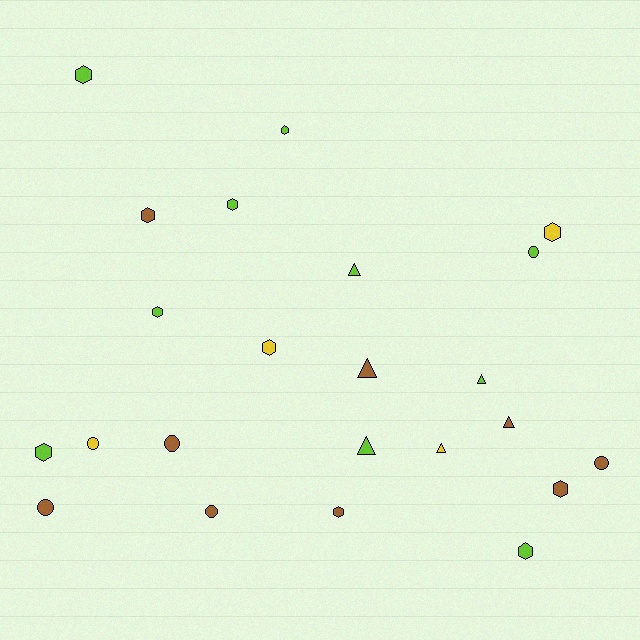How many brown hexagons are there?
There are 3 brown hexagons.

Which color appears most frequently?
Lime, with 10 objects.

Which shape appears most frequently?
Hexagon, with 11 objects.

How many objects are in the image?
There are 23 objects.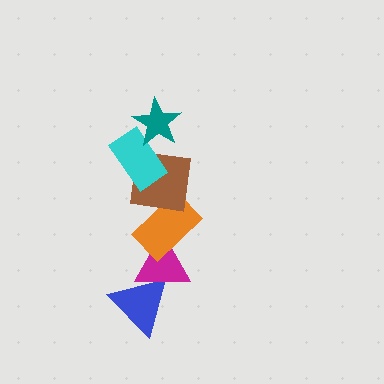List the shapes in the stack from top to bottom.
From top to bottom: the teal star, the cyan rectangle, the brown square, the orange rectangle, the magenta triangle, the blue triangle.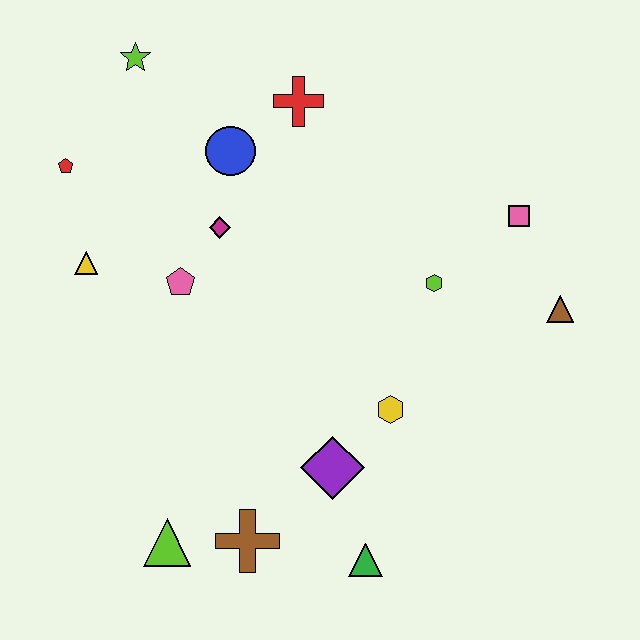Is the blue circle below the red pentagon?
No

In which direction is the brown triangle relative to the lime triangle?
The brown triangle is to the right of the lime triangle.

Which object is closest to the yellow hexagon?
The purple diamond is closest to the yellow hexagon.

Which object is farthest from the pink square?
The lime triangle is farthest from the pink square.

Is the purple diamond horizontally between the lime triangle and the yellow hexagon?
Yes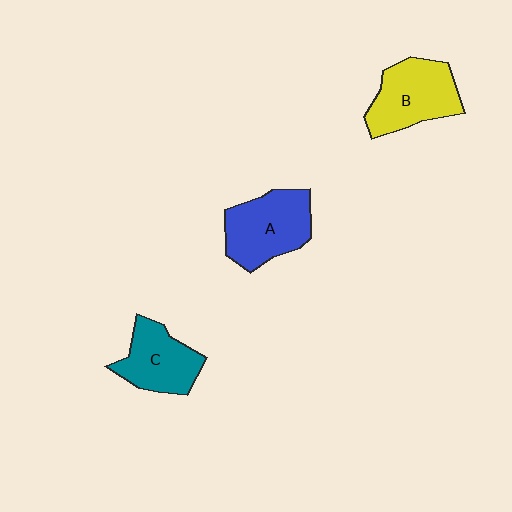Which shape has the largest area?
Shape A (blue).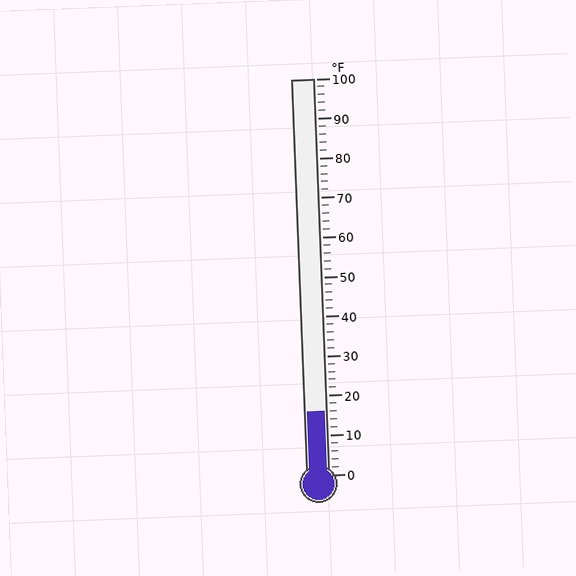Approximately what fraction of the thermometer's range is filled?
The thermometer is filled to approximately 15% of its range.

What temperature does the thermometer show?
The thermometer shows approximately 16°F.